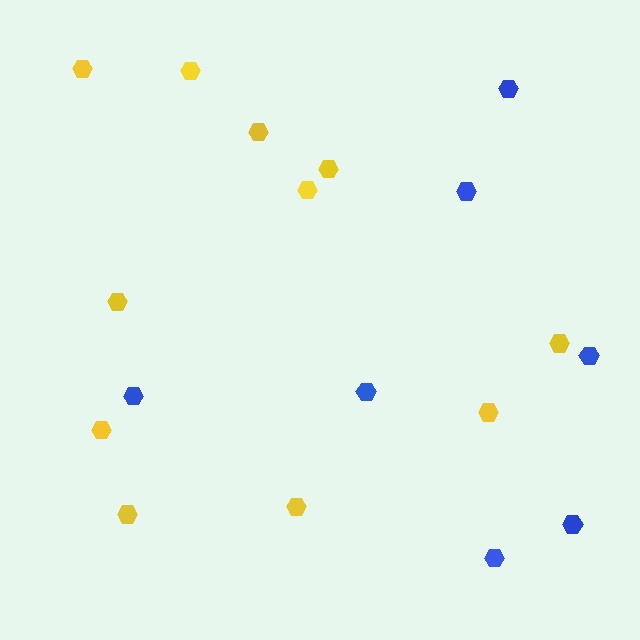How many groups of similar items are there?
There are 2 groups: one group of blue hexagons (7) and one group of yellow hexagons (11).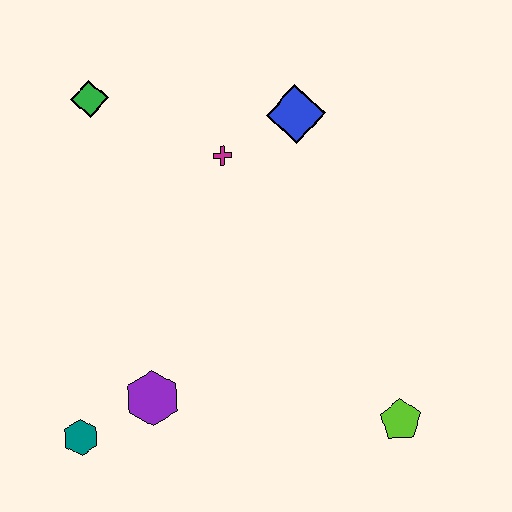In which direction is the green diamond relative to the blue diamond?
The green diamond is to the left of the blue diamond.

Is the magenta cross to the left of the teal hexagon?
No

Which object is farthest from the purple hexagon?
The blue diamond is farthest from the purple hexagon.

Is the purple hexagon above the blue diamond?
No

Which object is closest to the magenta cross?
The blue diamond is closest to the magenta cross.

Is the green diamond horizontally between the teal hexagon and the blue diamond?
Yes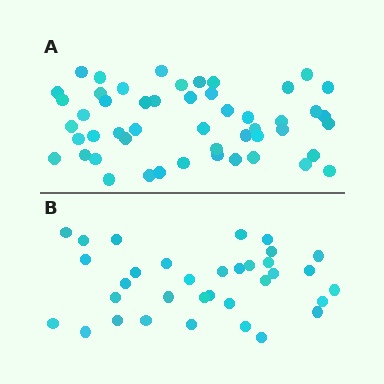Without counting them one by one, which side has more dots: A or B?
Region A (the top region) has more dots.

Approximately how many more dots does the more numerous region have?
Region A has approximately 15 more dots than region B.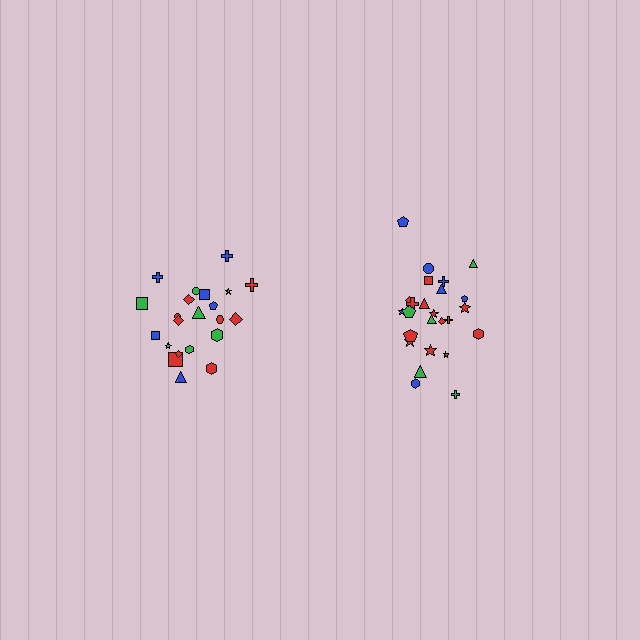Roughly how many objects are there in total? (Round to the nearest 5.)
Roughly 45 objects in total.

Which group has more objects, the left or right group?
The right group.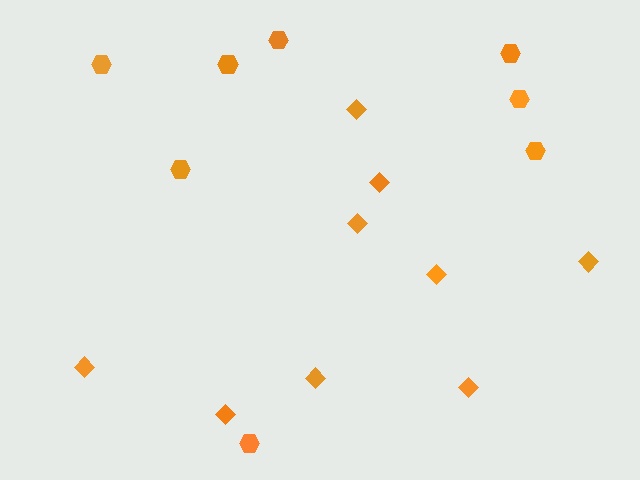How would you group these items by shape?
There are 2 groups: one group of diamonds (9) and one group of hexagons (8).